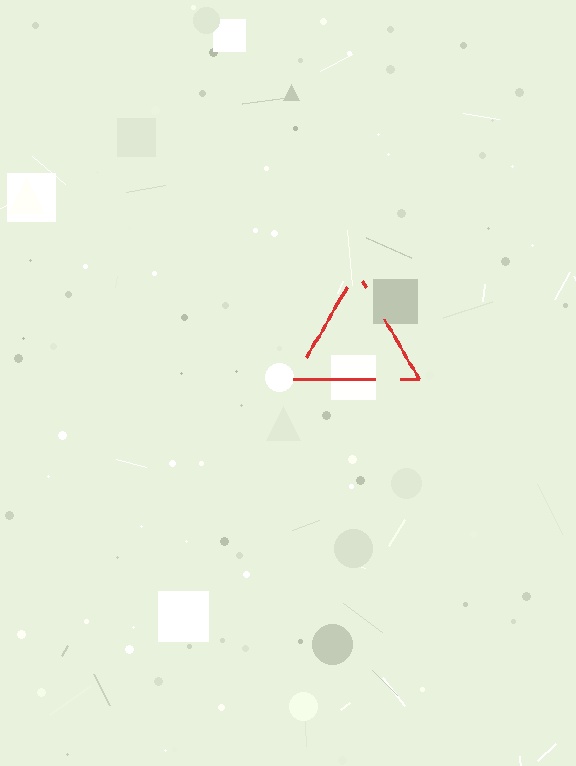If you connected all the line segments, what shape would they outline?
They would outline a triangle.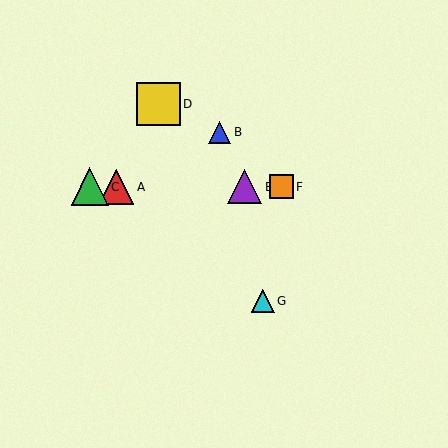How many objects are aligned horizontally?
4 objects (A, C, E, F) are aligned horizontally.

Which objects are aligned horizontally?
Objects A, C, E, F are aligned horizontally.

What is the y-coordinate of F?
Object F is at y≈187.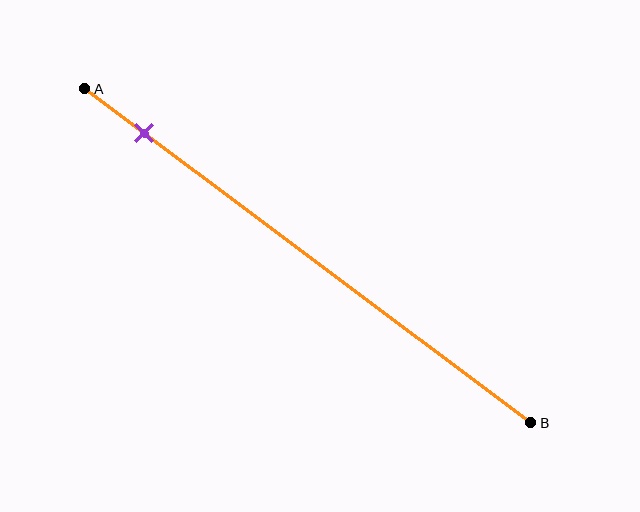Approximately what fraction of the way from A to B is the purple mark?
The purple mark is approximately 15% of the way from A to B.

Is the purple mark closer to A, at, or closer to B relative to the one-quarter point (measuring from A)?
The purple mark is closer to point A than the one-quarter point of segment AB.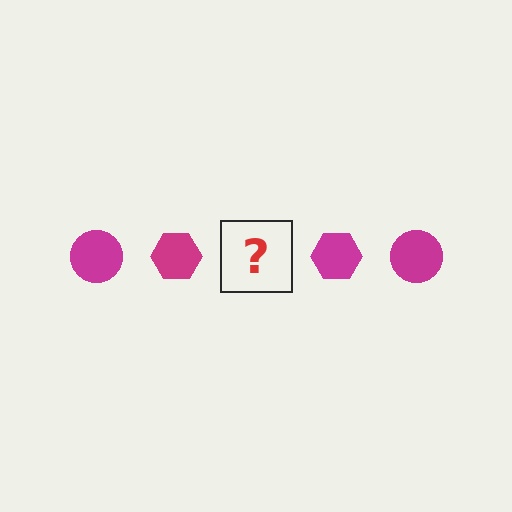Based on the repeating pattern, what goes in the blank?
The blank should be a magenta circle.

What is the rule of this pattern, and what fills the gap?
The rule is that the pattern cycles through circle, hexagon shapes in magenta. The gap should be filled with a magenta circle.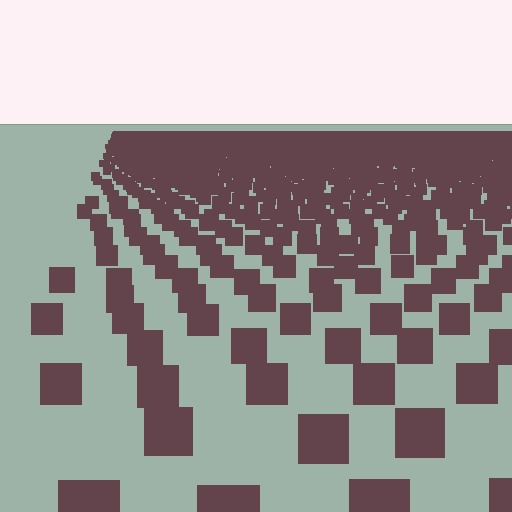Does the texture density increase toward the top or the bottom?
Density increases toward the top.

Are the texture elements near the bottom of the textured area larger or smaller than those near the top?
Larger. Near the bottom, elements are closer to the viewer and appear at a bigger on-screen size.